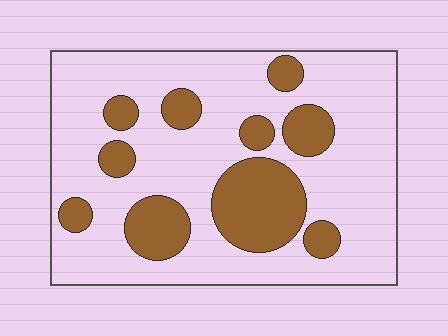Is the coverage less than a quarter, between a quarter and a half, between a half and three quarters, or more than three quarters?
Between a quarter and a half.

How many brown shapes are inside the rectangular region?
10.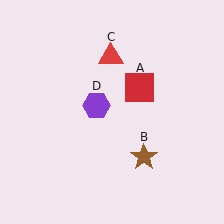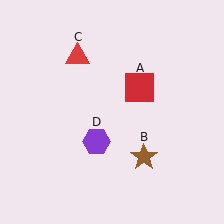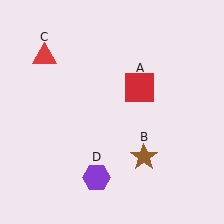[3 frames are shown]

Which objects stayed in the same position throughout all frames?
Red square (object A) and brown star (object B) remained stationary.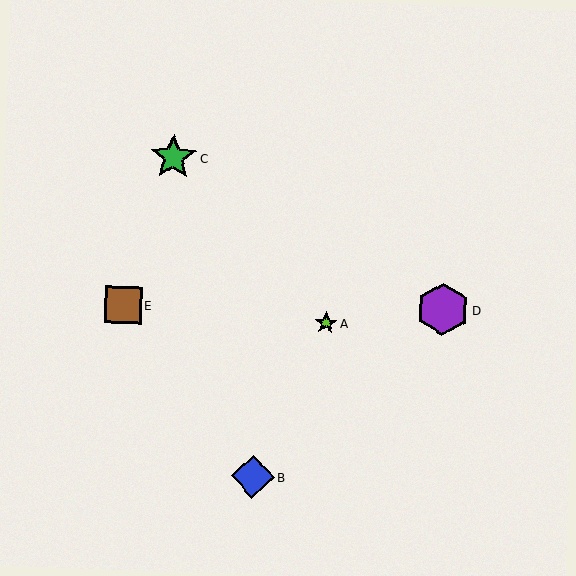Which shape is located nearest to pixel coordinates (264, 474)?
The blue diamond (labeled B) at (253, 477) is nearest to that location.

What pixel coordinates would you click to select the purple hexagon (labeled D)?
Click at (443, 309) to select the purple hexagon D.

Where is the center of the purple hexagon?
The center of the purple hexagon is at (443, 309).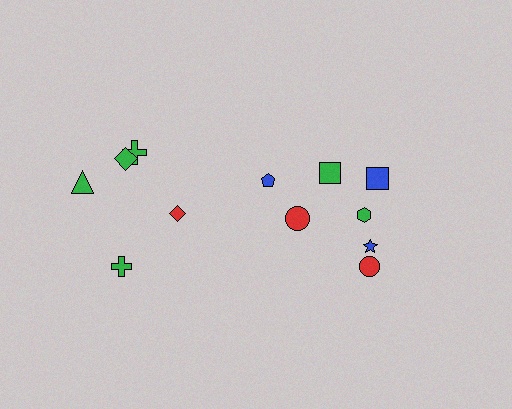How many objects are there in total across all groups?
There are 12 objects.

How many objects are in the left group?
There are 5 objects.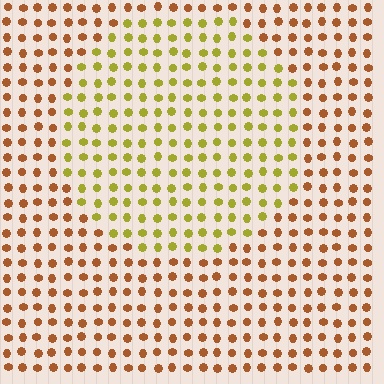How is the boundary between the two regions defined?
The boundary is defined purely by a slight shift in hue (about 41 degrees). Spacing, size, and orientation are identical on both sides.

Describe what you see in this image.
The image is filled with small brown elements in a uniform arrangement. A circle-shaped region is visible where the elements are tinted to a slightly different hue, forming a subtle color boundary.